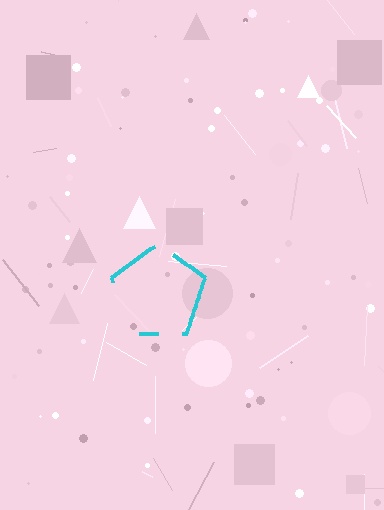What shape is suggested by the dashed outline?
The dashed outline suggests a pentagon.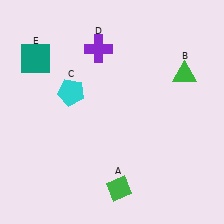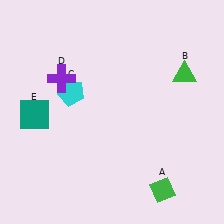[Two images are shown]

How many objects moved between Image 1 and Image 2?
3 objects moved between the two images.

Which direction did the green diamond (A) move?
The green diamond (A) moved right.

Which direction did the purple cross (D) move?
The purple cross (D) moved left.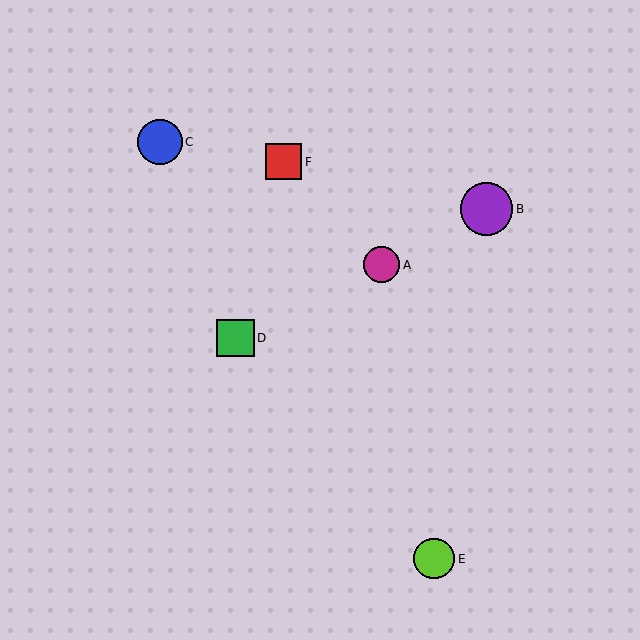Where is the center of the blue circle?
The center of the blue circle is at (160, 142).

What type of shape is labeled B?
Shape B is a purple circle.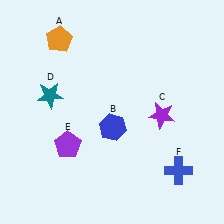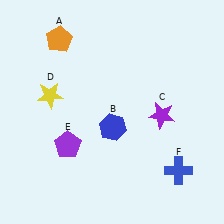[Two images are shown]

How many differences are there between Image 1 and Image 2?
There is 1 difference between the two images.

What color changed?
The star (D) changed from teal in Image 1 to yellow in Image 2.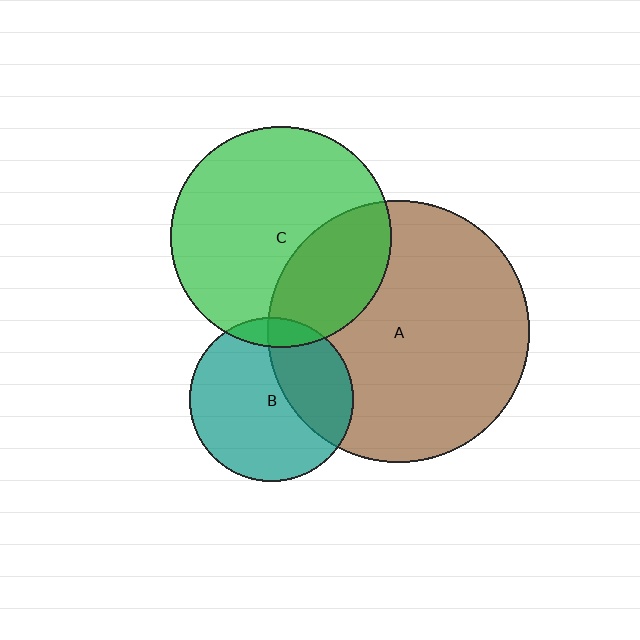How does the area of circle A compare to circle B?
Approximately 2.5 times.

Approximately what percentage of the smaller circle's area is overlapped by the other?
Approximately 30%.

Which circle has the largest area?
Circle A (brown).